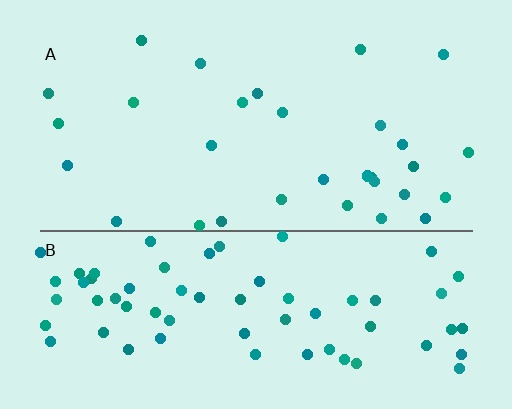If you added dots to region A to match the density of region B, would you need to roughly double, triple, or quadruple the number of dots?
Approximately double.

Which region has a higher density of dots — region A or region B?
B (the bottom).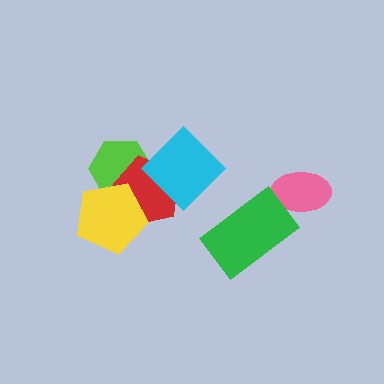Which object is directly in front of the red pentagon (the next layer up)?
The yellow pentagon is directly in front of the red pentagon.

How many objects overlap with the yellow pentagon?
2 objects overlap with the yellow pentagon.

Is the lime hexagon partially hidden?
Yes, it is partially covered by another shape.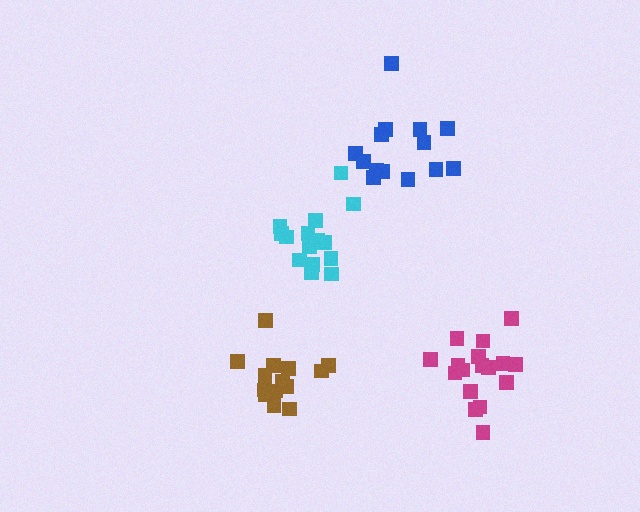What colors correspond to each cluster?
The clusters are colored: cyan, brown, magenta, blue.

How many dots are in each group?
Group 1: 15 dots, Group 2: 14 dots, Group 3: 17 dots, Group 4: 14 dots (60 total).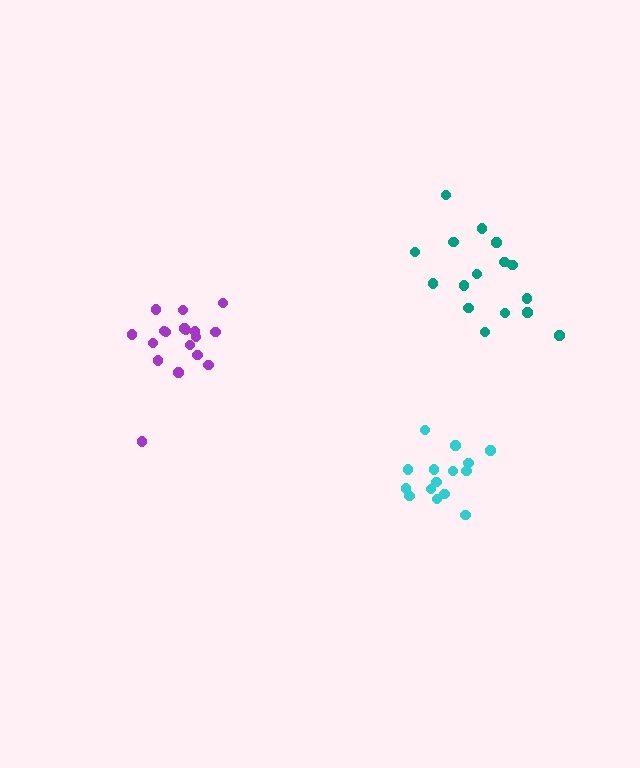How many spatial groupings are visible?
There are 3 spatial groupings.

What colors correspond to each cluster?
The clusters are colored: cyan, purple, teal.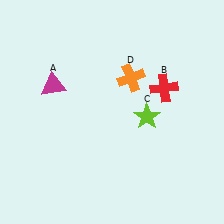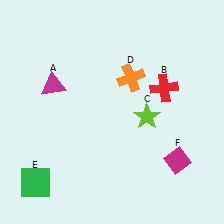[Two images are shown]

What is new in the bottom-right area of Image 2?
A magenta diamond (F) was added in the bottom-right area of Image 2.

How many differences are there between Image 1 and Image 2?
There are 2 differences between the two images.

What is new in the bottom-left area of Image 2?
A green square (E) was added in the bottom-left area of Image 2.